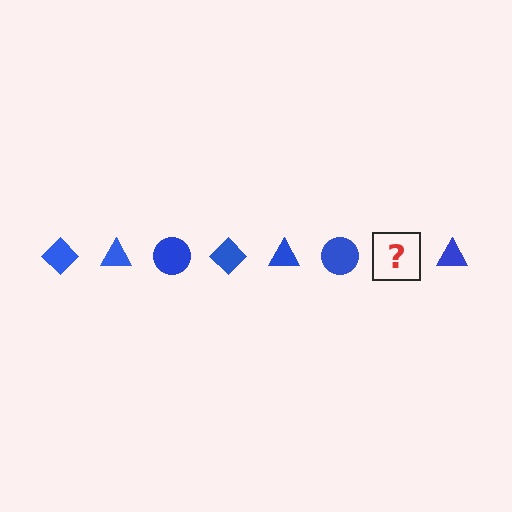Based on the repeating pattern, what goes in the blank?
The blank should be a blue diamond.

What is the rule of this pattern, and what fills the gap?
The rule is that the pattern cycles through diamond, triangle, circle shapes in blue. The gap should be filled with a blue diamond.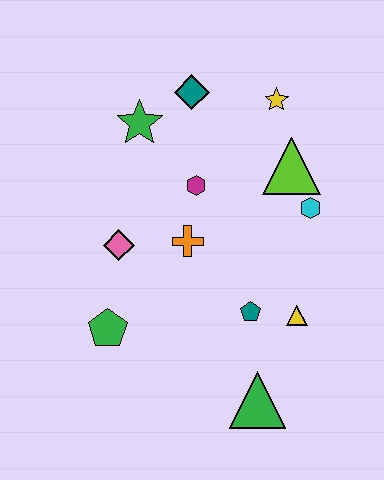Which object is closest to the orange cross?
The magenta hexagon is closest to the orange cross.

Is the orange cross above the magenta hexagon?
No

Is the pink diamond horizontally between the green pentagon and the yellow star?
Yes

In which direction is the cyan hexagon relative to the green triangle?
The cyan hexagon is above the green triangle.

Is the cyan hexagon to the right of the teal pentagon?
Yes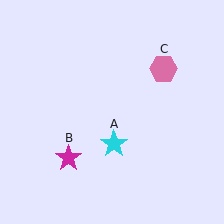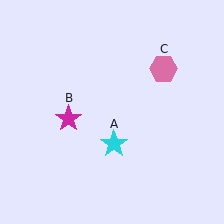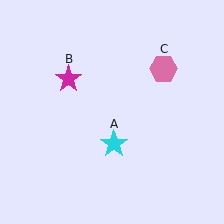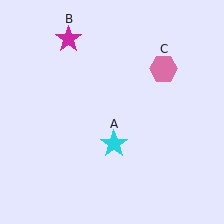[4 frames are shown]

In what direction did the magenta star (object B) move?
The magenta star (object B) moved up.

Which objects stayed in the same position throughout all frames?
Cyan star (object A) and pink hexagon (object C) remained stationary.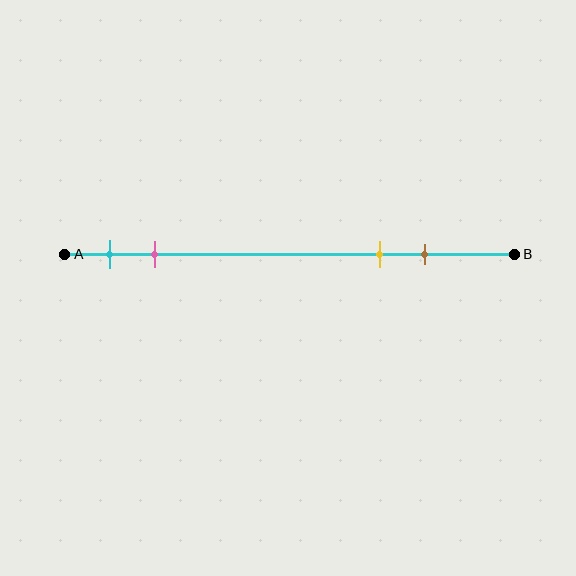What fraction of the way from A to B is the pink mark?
The pink mark is approximately 20% (0.2) of the way from A to B.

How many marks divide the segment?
There are 4 marks dividing the segment.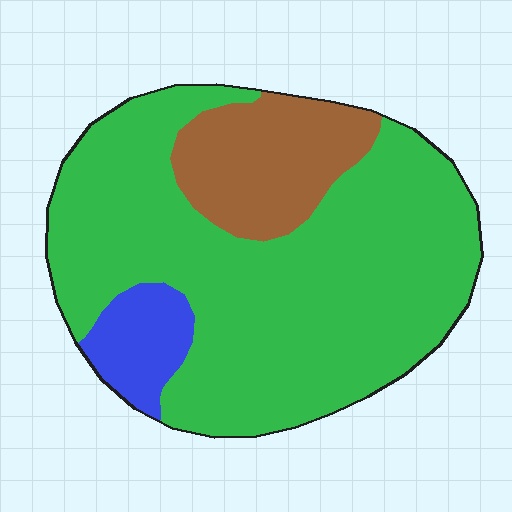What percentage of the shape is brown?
Brown takes up about one sixth (1/6) of the shape.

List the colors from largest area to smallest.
From largest to smallest: green, brown, blue.